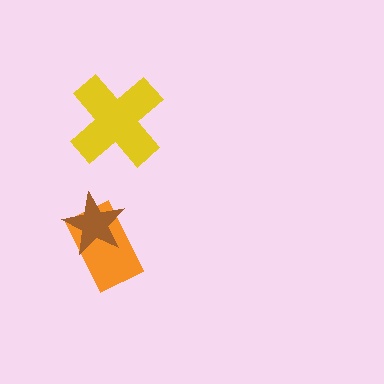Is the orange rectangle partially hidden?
Yes, it is partially covered by another shape.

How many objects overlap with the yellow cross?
0 objects overlap with the yellow cross.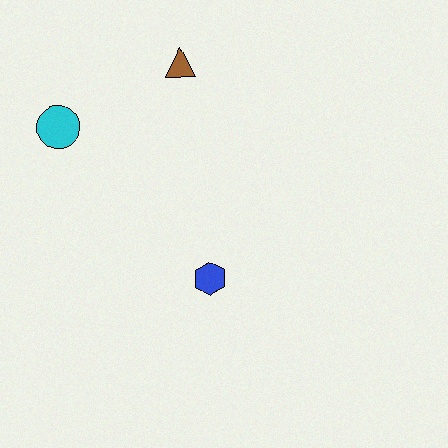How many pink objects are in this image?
There are no pink objects.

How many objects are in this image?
There are 3 objects.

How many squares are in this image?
There are no squares.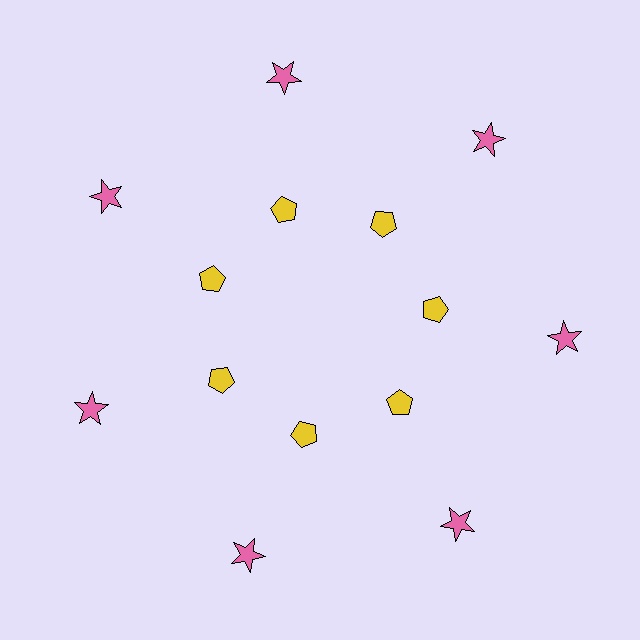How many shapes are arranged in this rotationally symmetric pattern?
There are 14 shapes, arranged in 7 groups of 2.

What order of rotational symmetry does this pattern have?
This pattern has 7-fold rotational symmetry.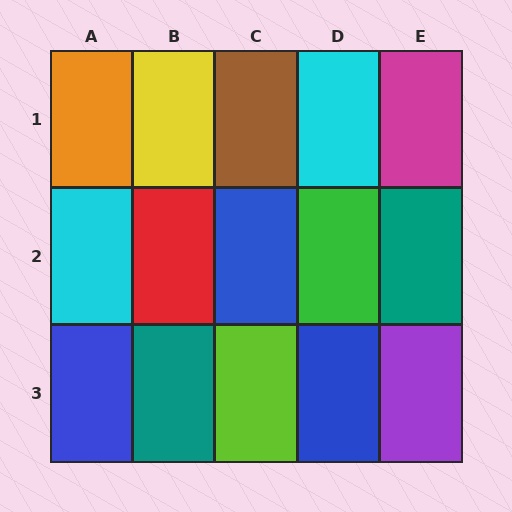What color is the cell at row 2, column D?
Green.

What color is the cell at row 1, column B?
Yellow.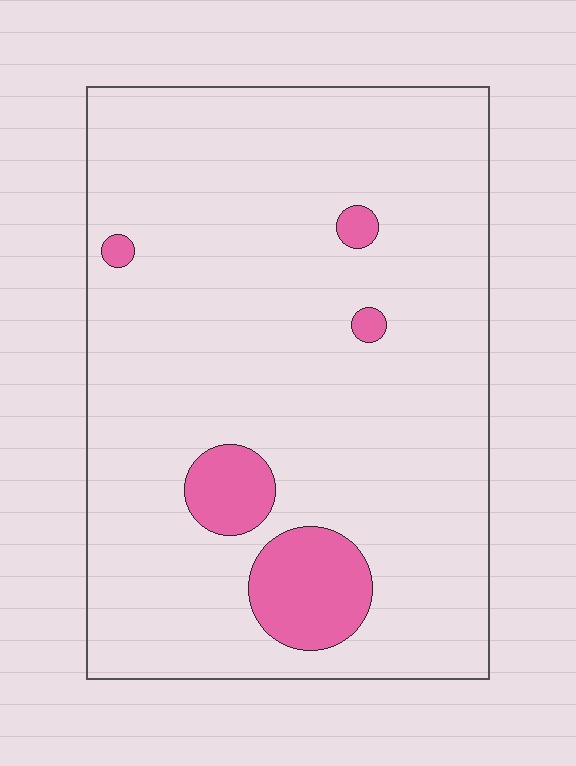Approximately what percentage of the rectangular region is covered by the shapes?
Approximately 10%.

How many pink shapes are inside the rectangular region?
5.